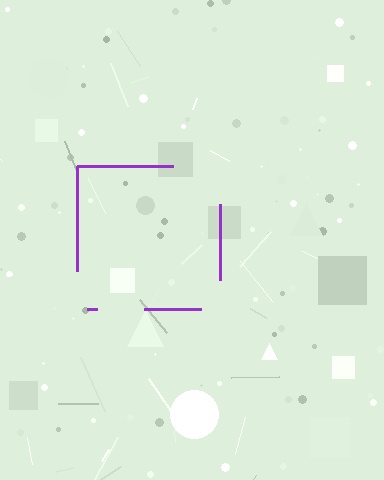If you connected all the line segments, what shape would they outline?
They would outline a square.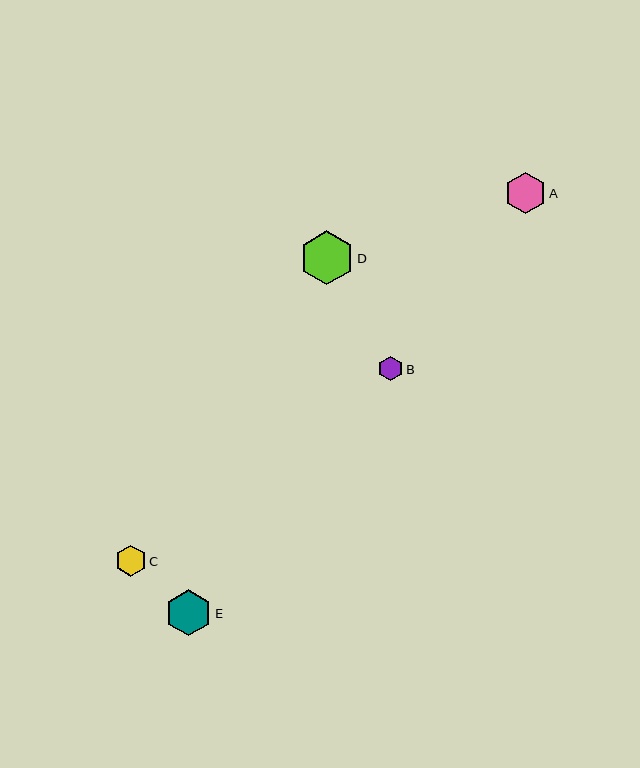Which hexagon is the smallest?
Hexagon B is the smallest with a size of approximately 24 pixels.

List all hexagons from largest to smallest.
From largest to smallest: D, E, A, C, B.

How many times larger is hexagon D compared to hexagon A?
Hexagon D is approximately 1.3 times the size of hexagon A.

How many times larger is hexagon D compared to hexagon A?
Hexagon D is approximately 1.3 times the size of hexagon A.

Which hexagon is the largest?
Hexagon D is the largest with a size of approximately 54 pixels.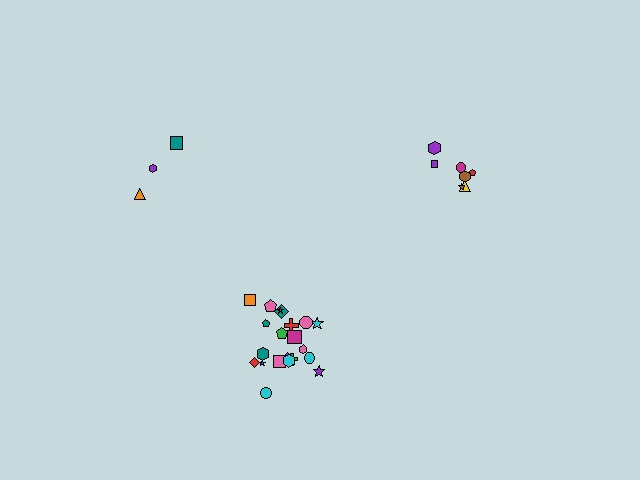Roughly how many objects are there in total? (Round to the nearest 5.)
Roughly 30 objects in total.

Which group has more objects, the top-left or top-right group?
The top-right group.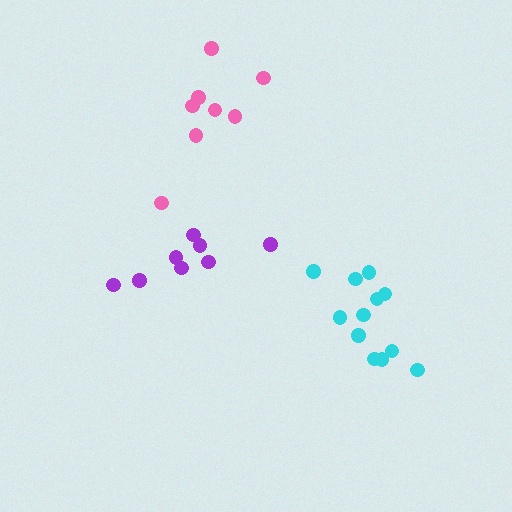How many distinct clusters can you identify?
There are 3 distinct clusters.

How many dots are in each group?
Group 1: 8 dots, Group 2: 8 dots, Group 3: 12 dots (28 total).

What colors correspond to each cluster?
The clusters are colored: pink, purple, cyan.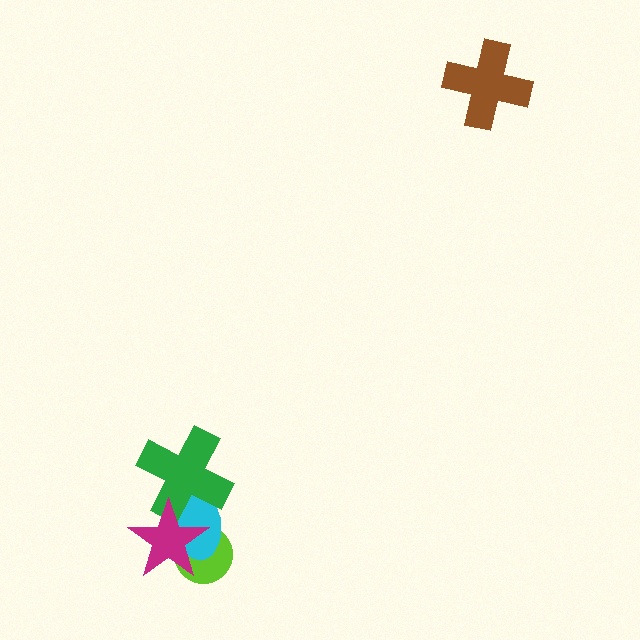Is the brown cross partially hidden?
No, no other shape covers it.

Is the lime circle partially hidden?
Yes, it is partially covered by another shape.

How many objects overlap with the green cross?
2 objects overlap with the green cross.